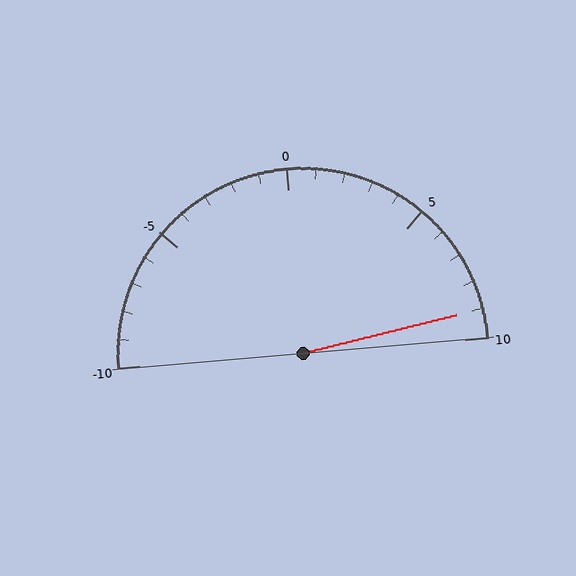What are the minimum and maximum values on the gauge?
The gauge ranges from -10 to 10.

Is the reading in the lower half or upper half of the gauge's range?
The reading is in the upper half of the range (-10 to 10).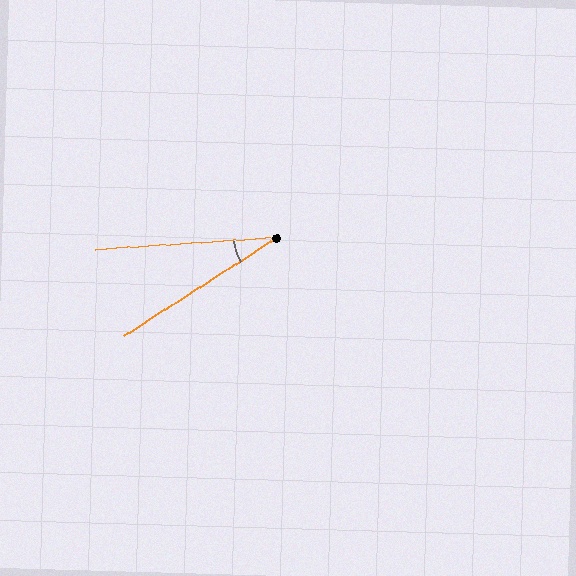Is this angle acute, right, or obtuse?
It is acute.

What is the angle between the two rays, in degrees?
Approximately 29 degrees.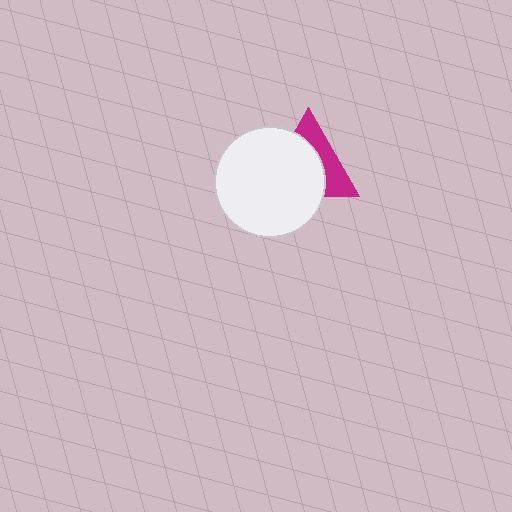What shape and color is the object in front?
The object in front is a white circle.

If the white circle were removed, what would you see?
You would see the complete magenta triangle.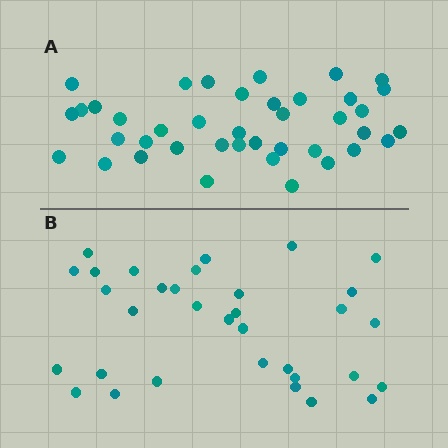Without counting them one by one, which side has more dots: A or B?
Region A (the top region) has more dots.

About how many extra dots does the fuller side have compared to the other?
Region A has roughly 8 or so more dots than region B.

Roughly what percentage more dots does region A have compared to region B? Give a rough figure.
About 20% more.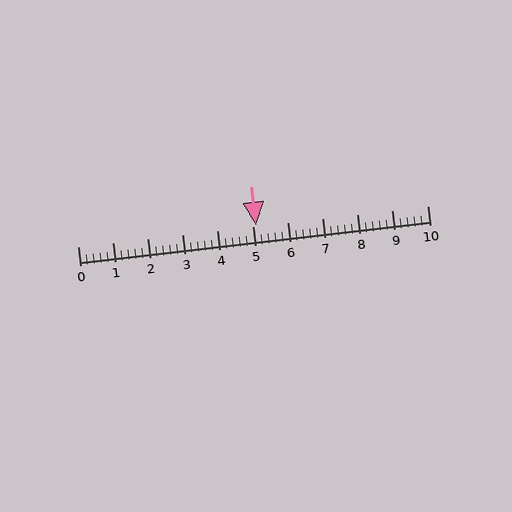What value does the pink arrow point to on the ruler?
The pink arrow points to approximately 5.1.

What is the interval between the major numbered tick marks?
The major tick marks are spaced 1 units apart.